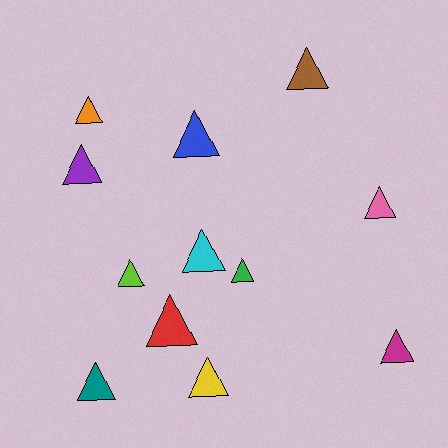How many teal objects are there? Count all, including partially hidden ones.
There is 1 teal object.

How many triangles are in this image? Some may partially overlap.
There are 12 triangles.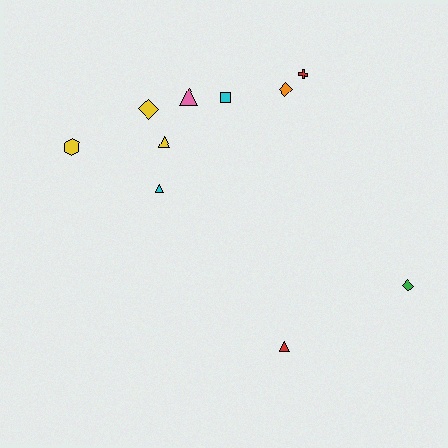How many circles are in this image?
There are no circles.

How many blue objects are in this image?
There are no blue objects.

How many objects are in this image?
There are 10 objects.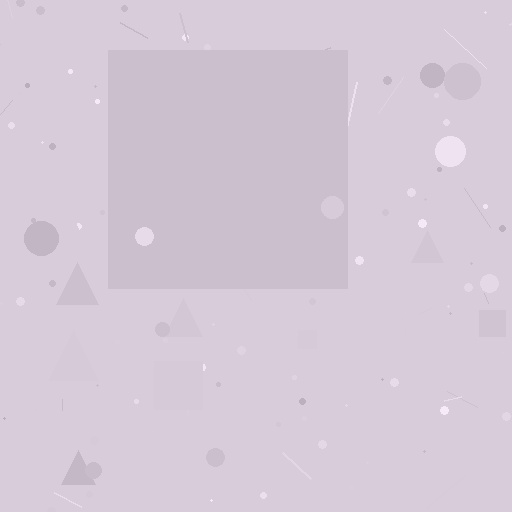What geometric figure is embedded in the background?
A square is embedded in the background.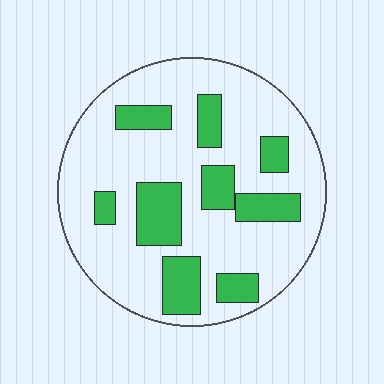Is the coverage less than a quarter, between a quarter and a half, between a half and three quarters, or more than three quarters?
Between a quarter and a half.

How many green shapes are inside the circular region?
9.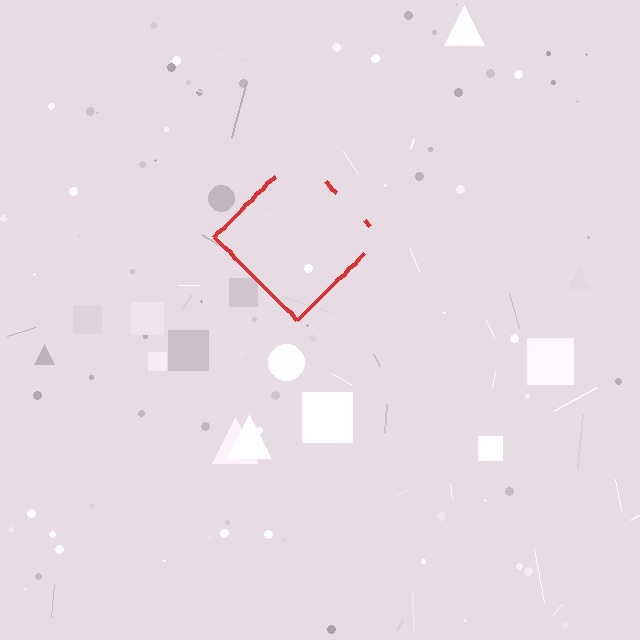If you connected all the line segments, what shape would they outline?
They would outline a diamond.